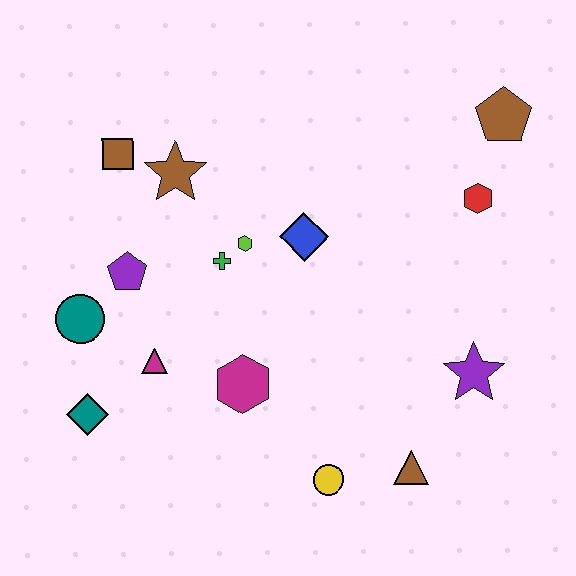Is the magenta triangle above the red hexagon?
No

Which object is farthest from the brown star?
The brown triangle is farthest from the brown star.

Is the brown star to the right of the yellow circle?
No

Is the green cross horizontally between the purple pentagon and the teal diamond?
No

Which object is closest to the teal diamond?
The magenta triangle is closest to the teal diamond.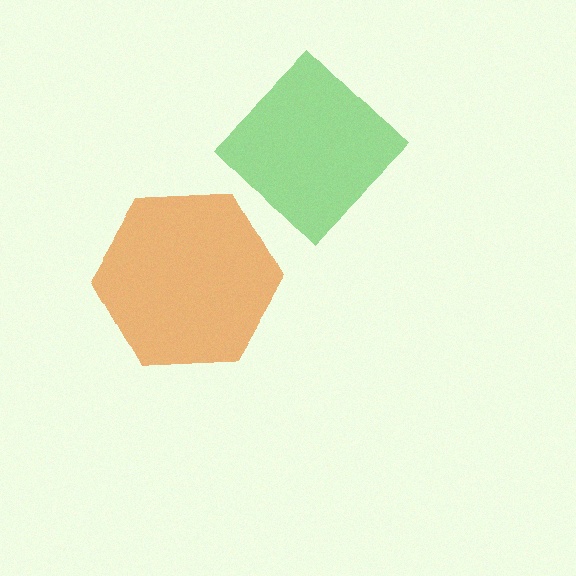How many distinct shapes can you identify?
There are 2 distinct shapes: a green diamond, an orange hexagon.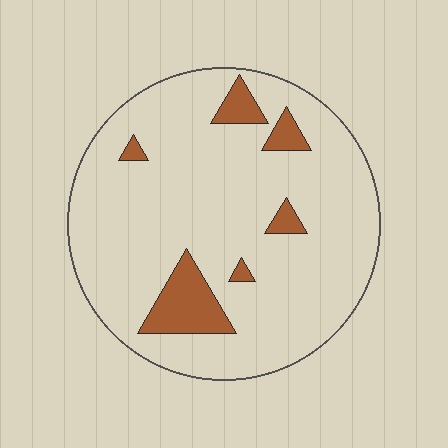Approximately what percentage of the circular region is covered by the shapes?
Approximately 10%.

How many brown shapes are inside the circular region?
6.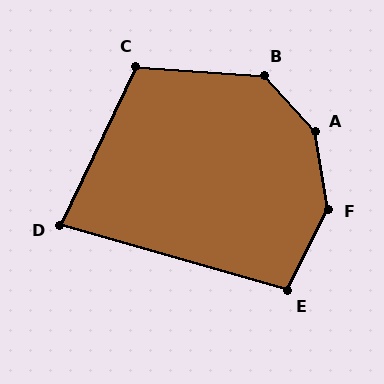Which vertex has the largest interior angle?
A, at approximately 147 degrees.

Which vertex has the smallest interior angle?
D, at approximately 80 degrees.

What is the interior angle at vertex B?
Approximately 136 degrees (obtuse).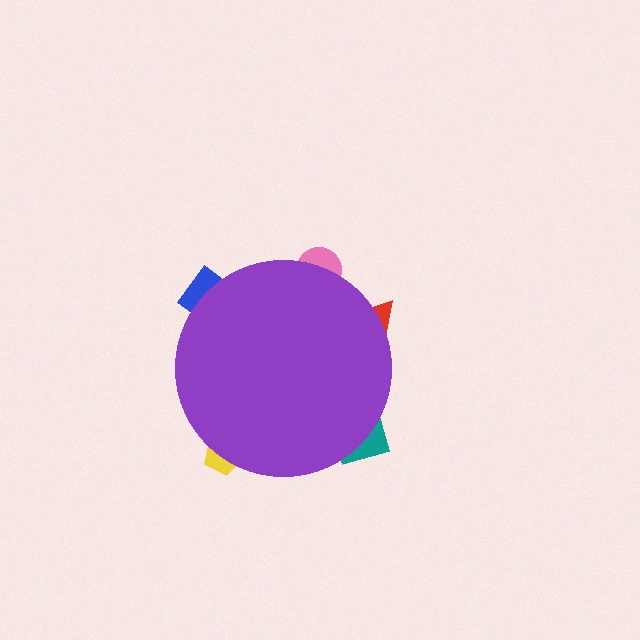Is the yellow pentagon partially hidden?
Yes, the yellow pentagon is partially hidden behind the purple circle.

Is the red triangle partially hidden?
Yes, the red triangle is partially hidden behind the purple circle.